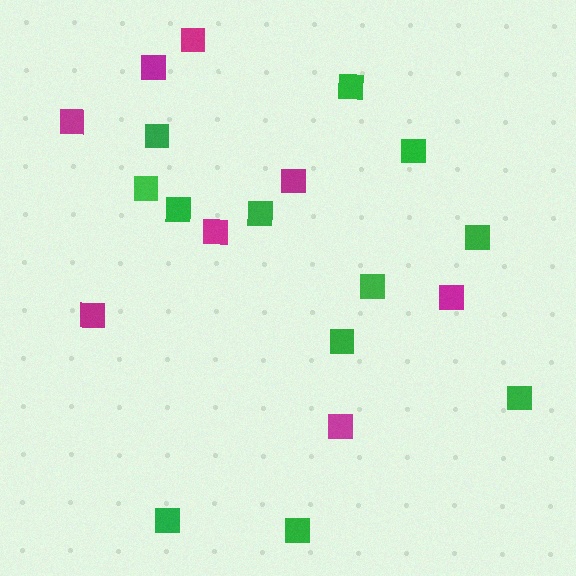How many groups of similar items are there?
There are 2 groups: one group of green squares (12) and one group of magenta squares (8).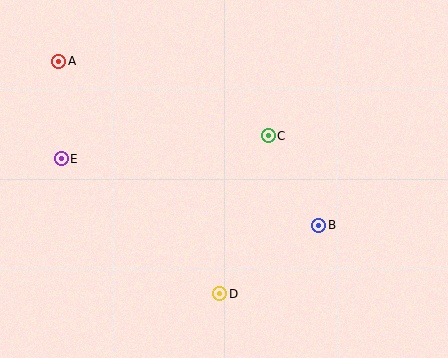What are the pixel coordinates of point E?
Point E is at (61, 159).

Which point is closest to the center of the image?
Point C at (268, 136) is closest to the center.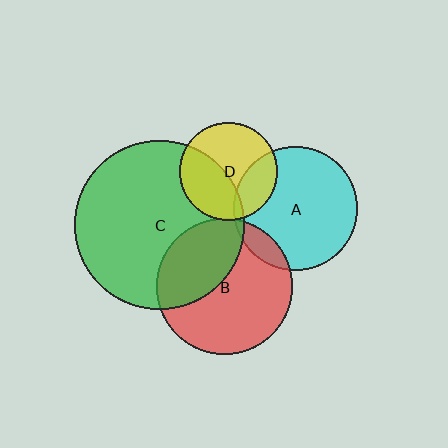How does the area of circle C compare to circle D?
Approximately 3.0 times.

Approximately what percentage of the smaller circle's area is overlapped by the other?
Approximately 25%.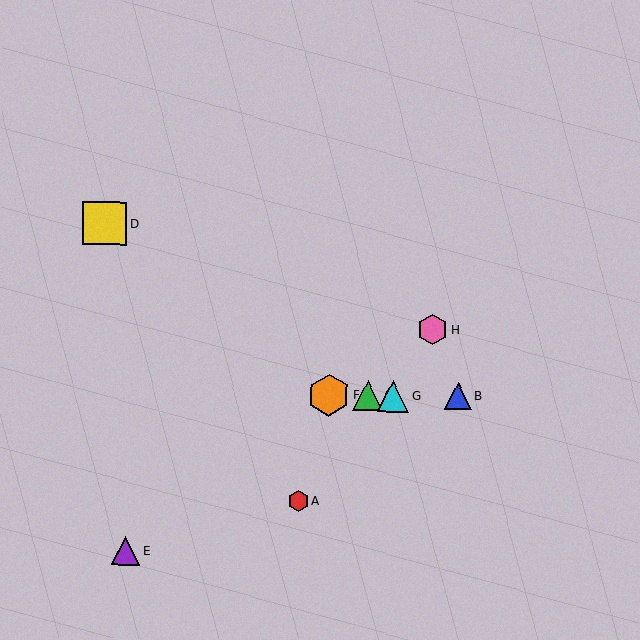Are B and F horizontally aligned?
Yes, both are at y≈396.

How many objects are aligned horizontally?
4 objects (B, C, F, G) are aligned horizontally.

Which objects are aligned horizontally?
Objects B, C, F, G are aligned horizontally.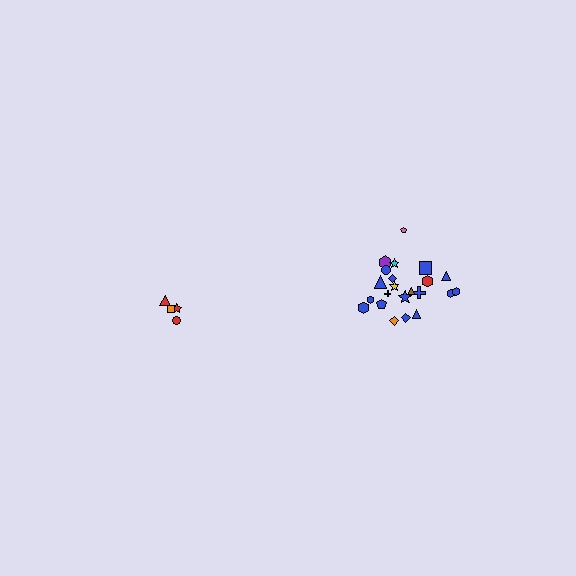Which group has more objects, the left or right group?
The right group.